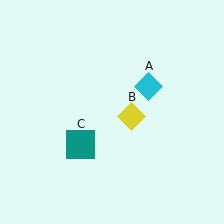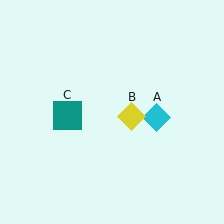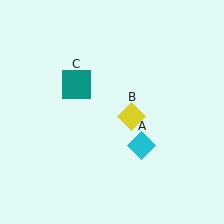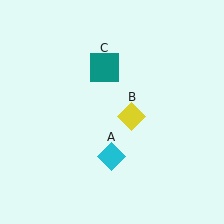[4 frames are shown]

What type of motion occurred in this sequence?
The cyan diamond (object A), teal square (object C) rotated clockwise around the center of the scene.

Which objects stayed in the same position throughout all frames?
Yellow diamond (object B) remained stationary.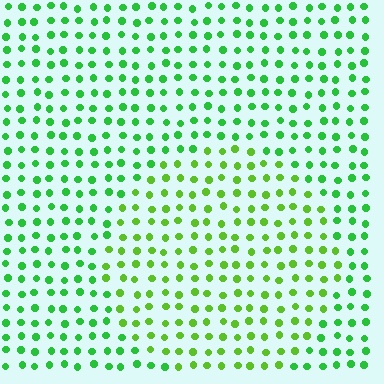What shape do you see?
I see a circle.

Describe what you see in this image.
The image is filled with small green elements in a uniform arrangement. A circle-shaped region is visible where the elements are tinted to a slightly different hue, forming a subtle color boundary.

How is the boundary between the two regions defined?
The boundary is defined purely by a slight shift in hue (about 28 degrees). Spacing, size, and orientation are identical on both sides.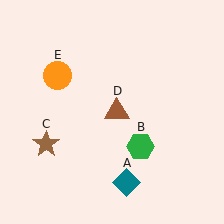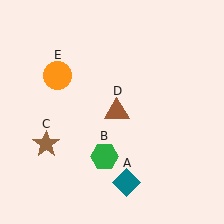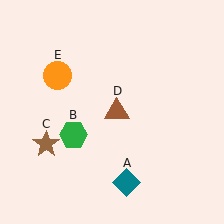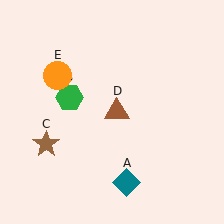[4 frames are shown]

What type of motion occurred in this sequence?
The green hexagon (object B) rotated clockwise around the center of the scene.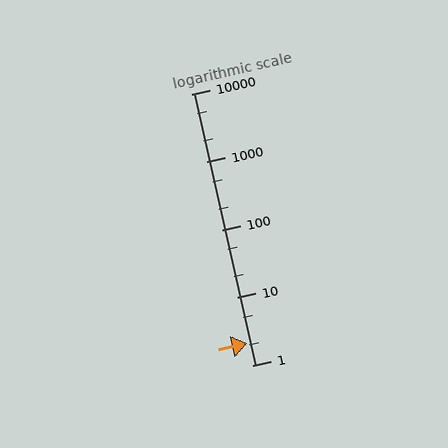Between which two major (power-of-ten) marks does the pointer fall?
The pointer is between 1 and 10.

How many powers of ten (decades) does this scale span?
The scale spans 4 decades, from 1 to 10000.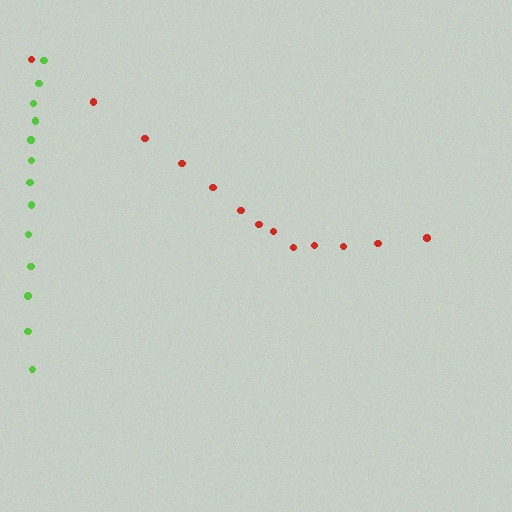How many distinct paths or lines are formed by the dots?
There are 2 distinct paths.